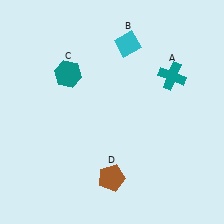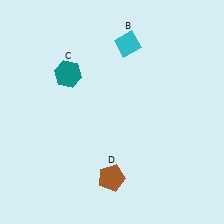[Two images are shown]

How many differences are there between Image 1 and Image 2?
There is 1 difference between the two images.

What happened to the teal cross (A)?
The teal cross (A) was removed in Image 2. It was in the top-right area of Image 1.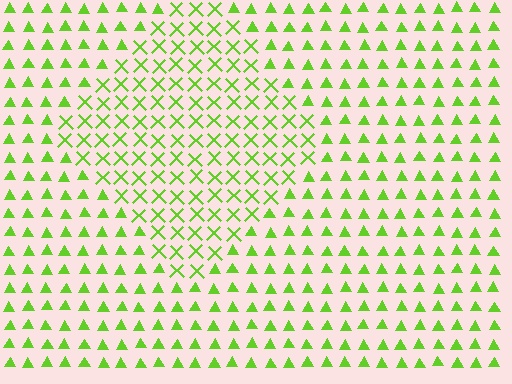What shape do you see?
I see a diamond.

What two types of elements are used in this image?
The image uses X marks inside the diamond region and triangles outside it.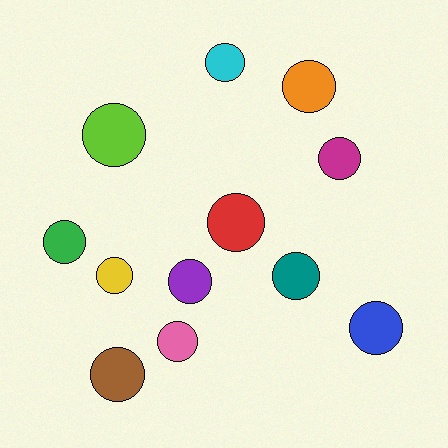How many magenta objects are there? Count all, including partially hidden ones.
There is 1 magenta object.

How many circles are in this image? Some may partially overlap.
There are 12 circles.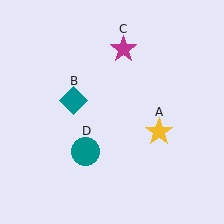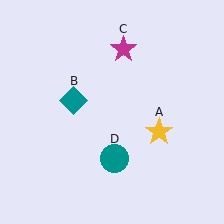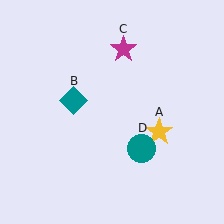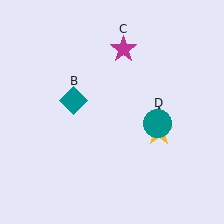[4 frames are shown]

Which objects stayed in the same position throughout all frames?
Yellow star (object A) and teal diamond (object B) and magenta star (object C) remained stationary.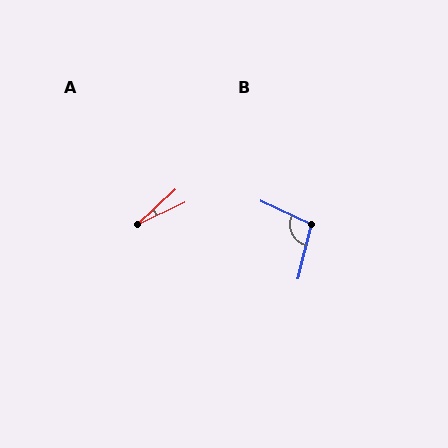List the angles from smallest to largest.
A (17°), B (101°).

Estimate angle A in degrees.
Approximately 17 degrees.